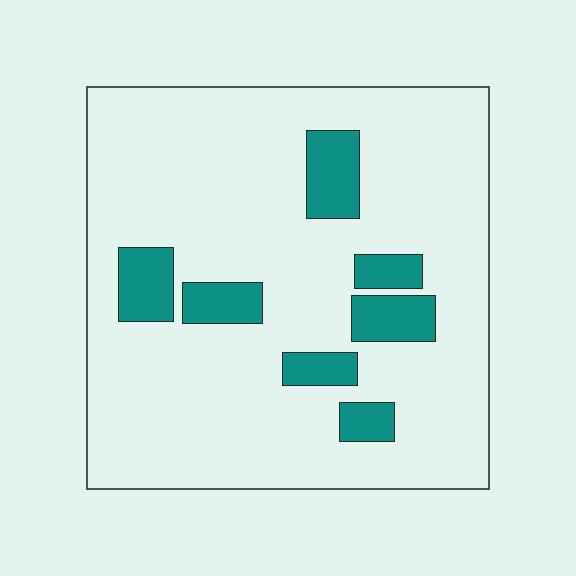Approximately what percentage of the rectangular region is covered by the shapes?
Approximately 15%.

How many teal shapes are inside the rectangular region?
7.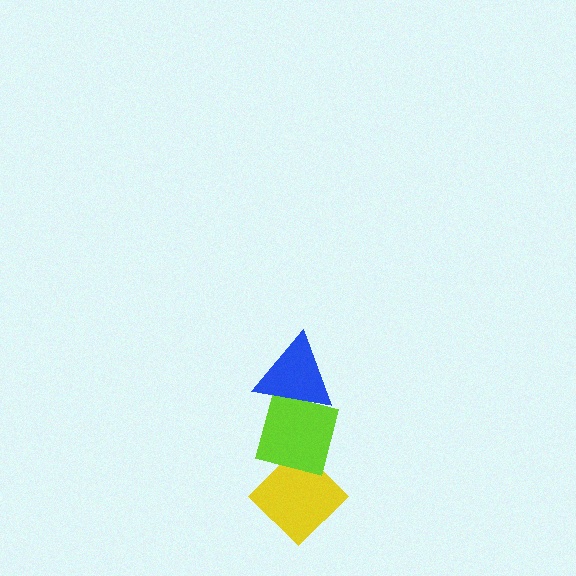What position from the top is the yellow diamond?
The yellow diamond is 3rd from the top.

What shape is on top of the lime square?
The blue triangle is on top of the lime square.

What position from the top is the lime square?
The lime square is 2nd from the top.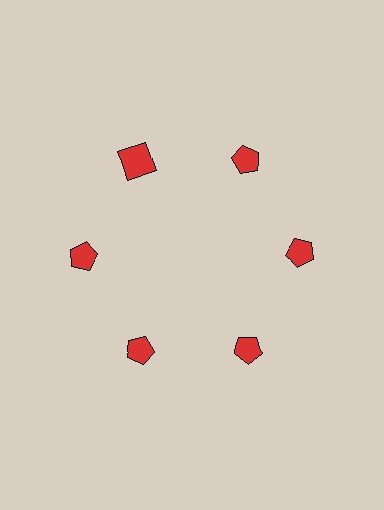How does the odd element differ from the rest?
It has a different shape: square instead of pentagon.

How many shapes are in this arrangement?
There are 6 shapes arranged in a ring pattern.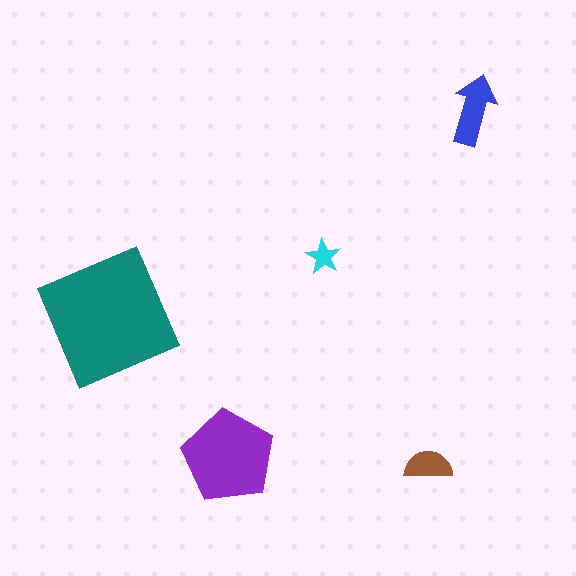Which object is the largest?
The teal square.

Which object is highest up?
The blue arrow is topmost.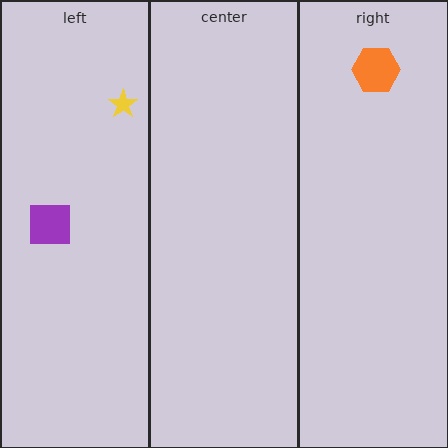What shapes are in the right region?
The orange hexagon.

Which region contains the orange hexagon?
The right region.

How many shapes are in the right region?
1.